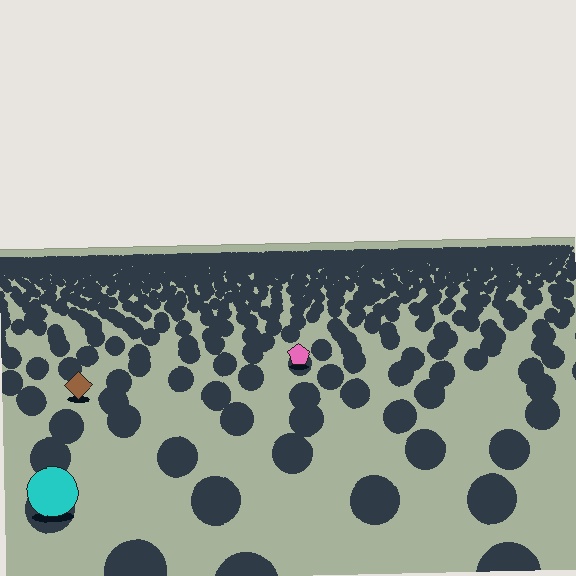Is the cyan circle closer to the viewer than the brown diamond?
Yes. The cyan circle is closer — you can tell from the texture gradient: the ground texture is coarser near it.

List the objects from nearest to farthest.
From nearest to farthest: the cyan circle, the brown diamond, the pink pentagon.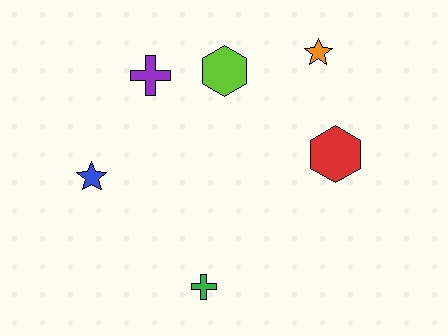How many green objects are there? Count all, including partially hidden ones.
There is 1 green object.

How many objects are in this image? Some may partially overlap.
There are 6 objects.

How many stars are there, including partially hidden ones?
There are 2 stars.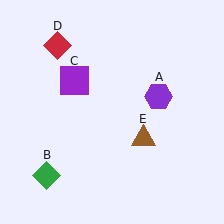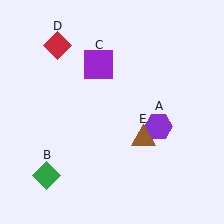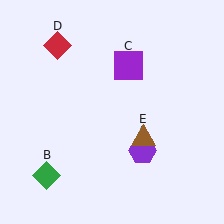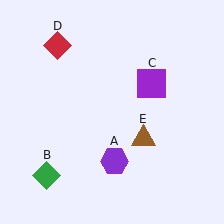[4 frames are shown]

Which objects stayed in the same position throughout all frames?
Green diamond (object B) and red diamond (object D) and brown triangle (object E) remained stationary.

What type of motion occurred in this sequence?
The purple hexagon (object A), purple square (object C) rotated clockwise around the center of the scene.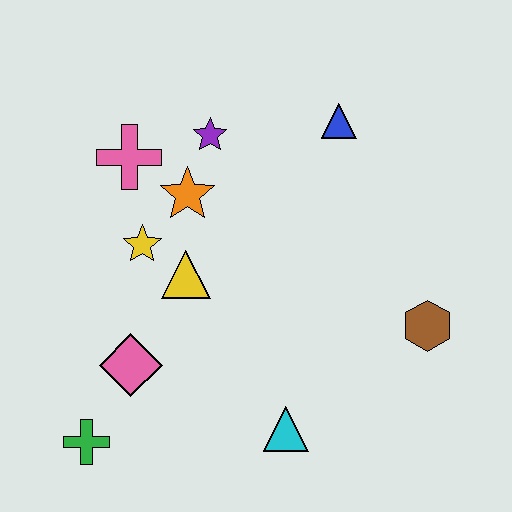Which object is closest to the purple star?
The orange star is closest to the purple star.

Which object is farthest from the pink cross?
The brown hexagon is farthest from the pink cross.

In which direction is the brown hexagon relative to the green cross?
The brown hexagon is to the right of the green cross.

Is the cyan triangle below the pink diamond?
Yes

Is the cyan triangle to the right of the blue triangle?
No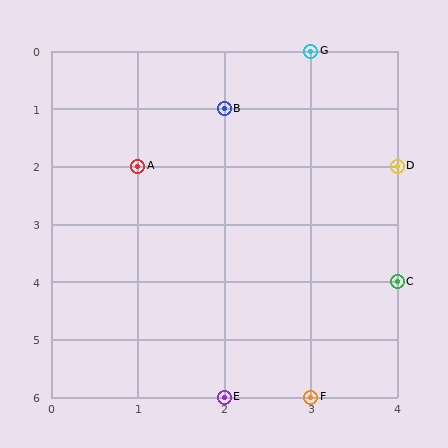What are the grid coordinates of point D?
Point D is at grid coordinates (4, 2).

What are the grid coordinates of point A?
Point A is at grid coordinates (1, 2).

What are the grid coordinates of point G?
Point G is at grid coordinates (3, 0).